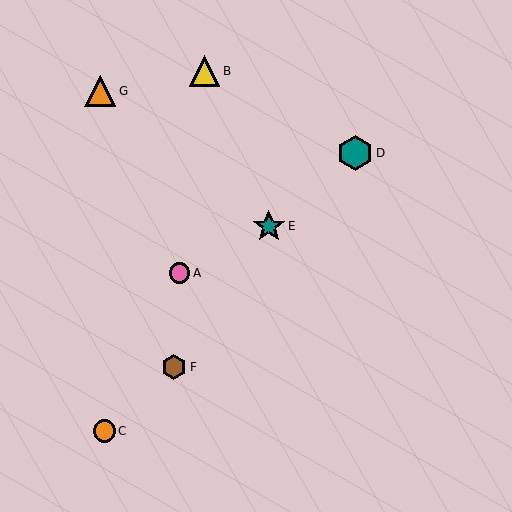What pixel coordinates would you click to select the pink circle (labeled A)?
Click at (179, 273) to select the pink circle A.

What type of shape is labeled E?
Shape E is a teal star.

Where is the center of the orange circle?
The center of the orange circle is at (104, 431).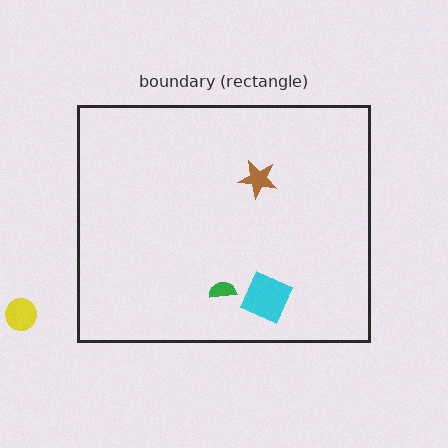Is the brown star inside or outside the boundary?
Inside.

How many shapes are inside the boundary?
3 inside, 1 outside.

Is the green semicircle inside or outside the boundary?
Inside.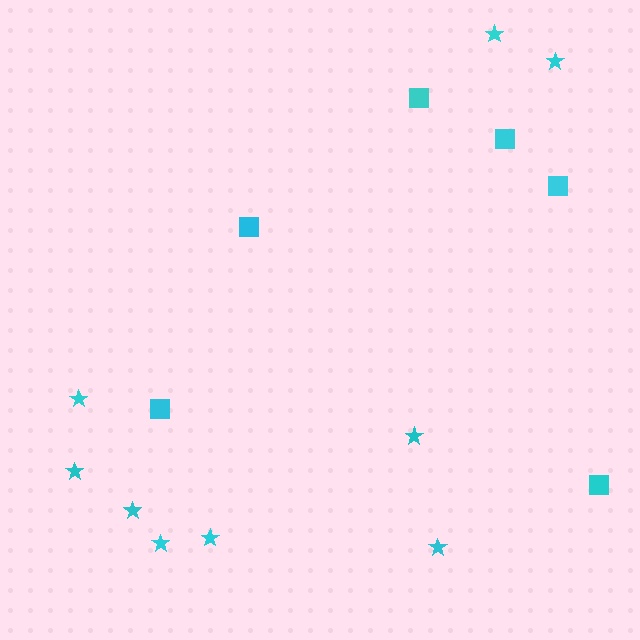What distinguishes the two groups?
There are 2 groups: one group of stars (9) and one group of squares (6).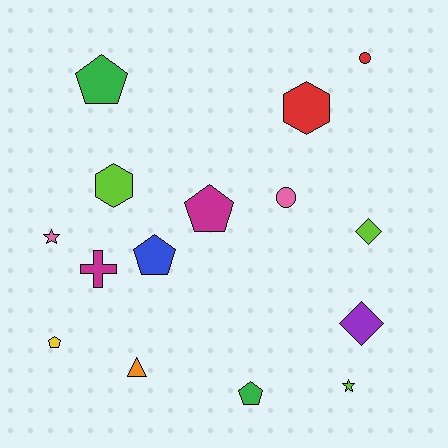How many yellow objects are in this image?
There is 1 yellow object.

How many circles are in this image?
There are 2 circles.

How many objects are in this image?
There are 15 objects.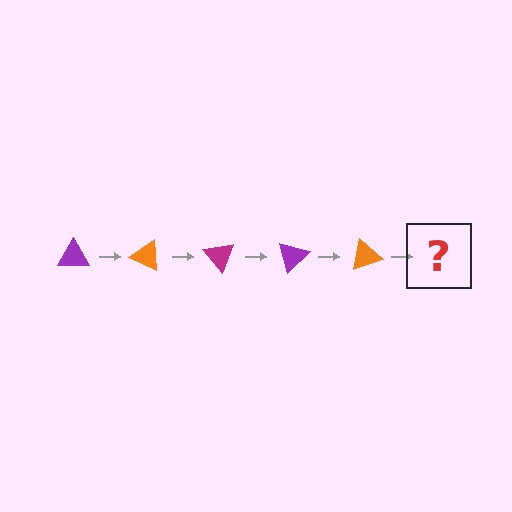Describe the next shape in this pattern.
It should be a magenta triangle, rotated 125 degrees from the start.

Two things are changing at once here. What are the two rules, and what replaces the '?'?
The two rules are that it rotates 25 degrees each step and the color cycles through purple, orange, and magenta. The '?' should be a magenta triangle, rotated 125 degrees from the start.